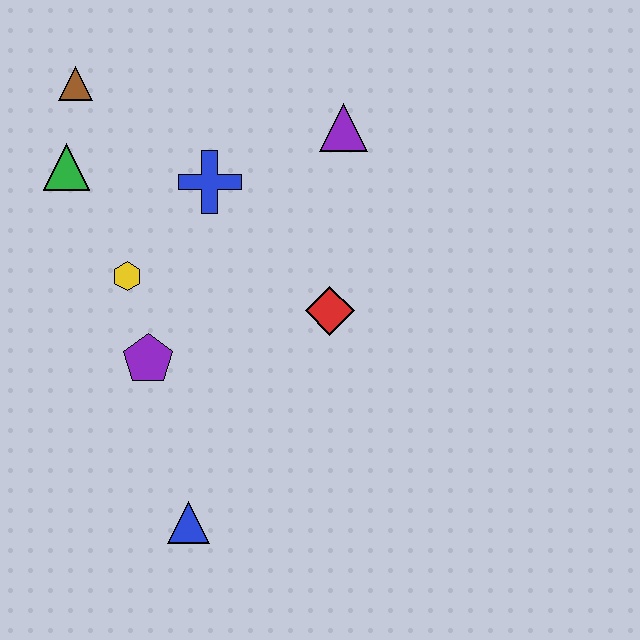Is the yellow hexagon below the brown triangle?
Yes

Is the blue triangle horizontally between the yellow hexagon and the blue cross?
Yes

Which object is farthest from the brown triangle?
The blue triangle is farthest from the brown triangle.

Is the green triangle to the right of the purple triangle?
No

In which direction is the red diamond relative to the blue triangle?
The red diamond is above the blue triangle.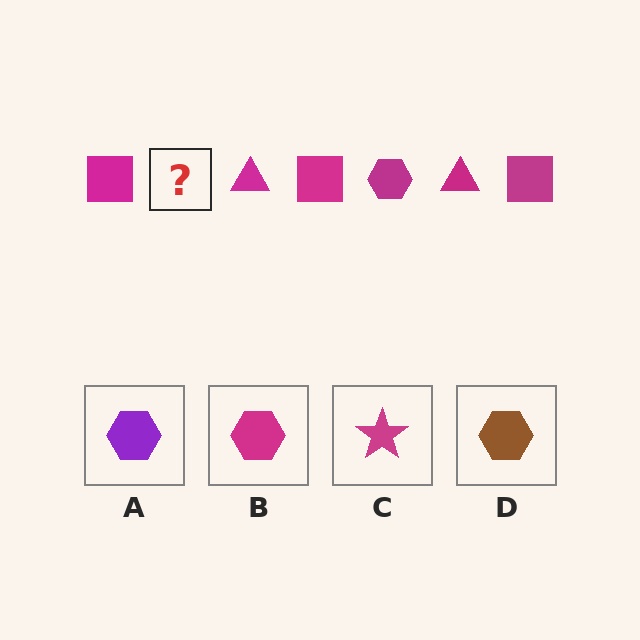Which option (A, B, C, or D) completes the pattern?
B.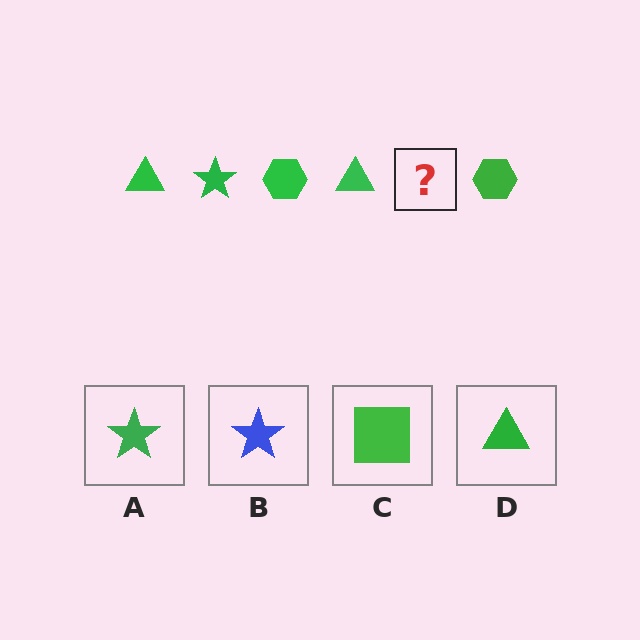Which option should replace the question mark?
Option A.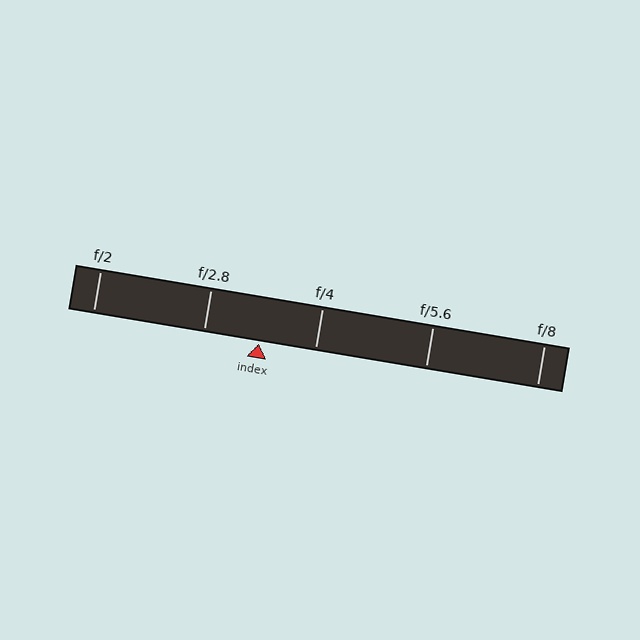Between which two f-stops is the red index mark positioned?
The index mark is between f/2.8 and f/4.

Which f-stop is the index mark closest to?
The index mark is closest to f/4.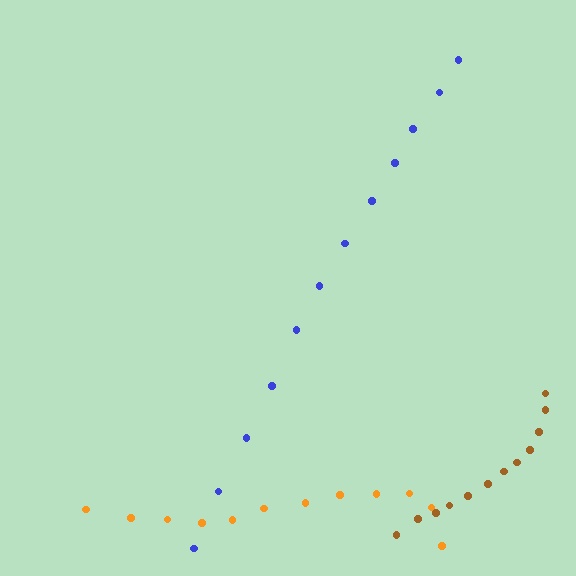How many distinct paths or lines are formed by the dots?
There are 3 distinct paths.